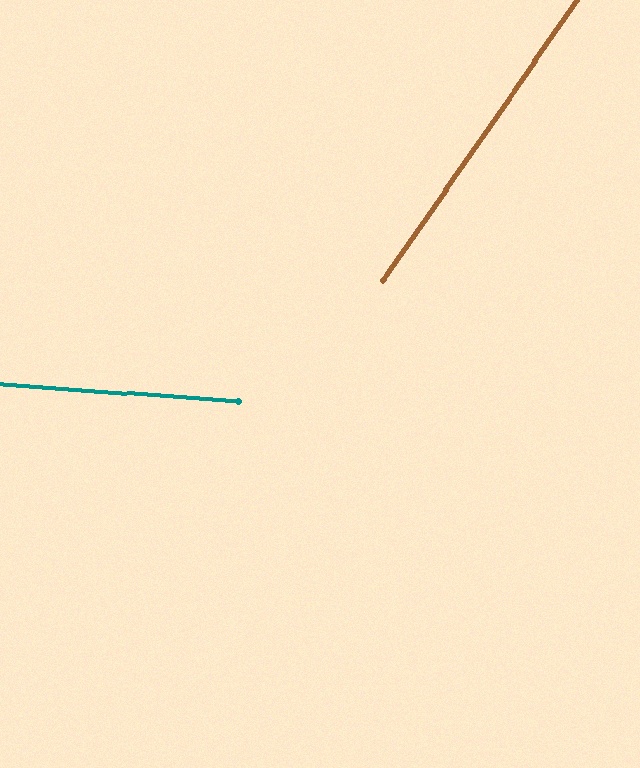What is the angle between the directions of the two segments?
Approximately 59 degrees.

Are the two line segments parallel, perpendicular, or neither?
Neither parallel nor perpendicular — they differ by about 59°.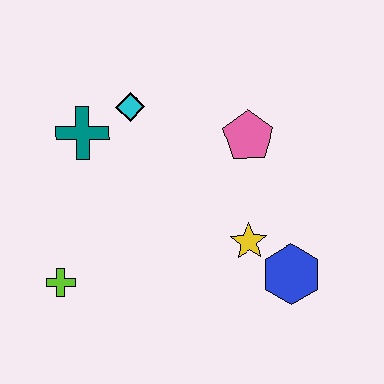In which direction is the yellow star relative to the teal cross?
The yellow star is to the right of the teal cross.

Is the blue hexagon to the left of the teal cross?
No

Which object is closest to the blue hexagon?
The yellow star is closest to the blue hexagon.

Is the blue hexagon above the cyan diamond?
No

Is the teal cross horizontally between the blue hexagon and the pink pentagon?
No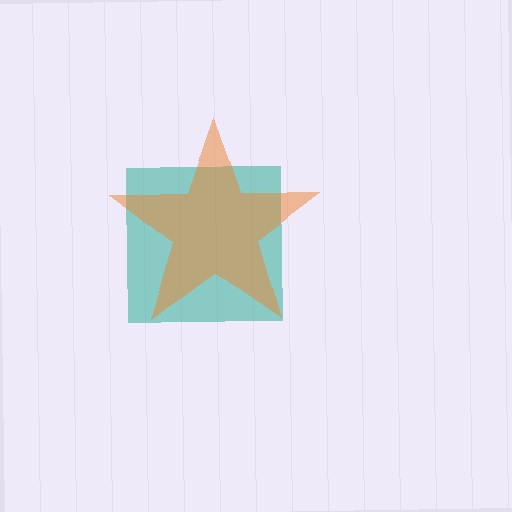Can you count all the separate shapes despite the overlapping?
Yes, there are 2 separate shapes.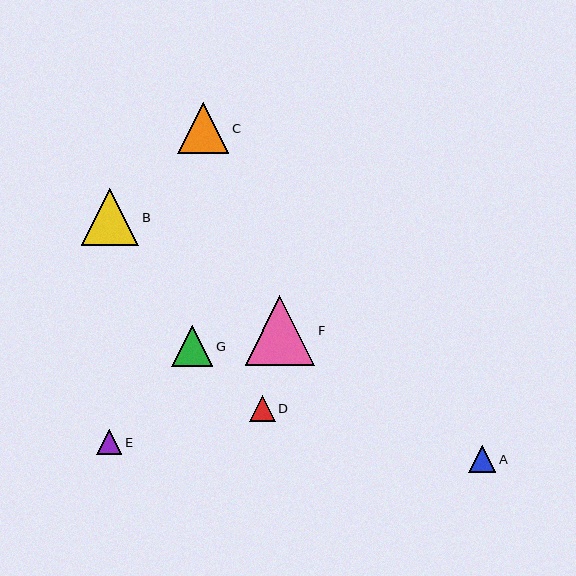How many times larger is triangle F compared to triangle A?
Triangle F is approximately 2.6 times the size of triangle A.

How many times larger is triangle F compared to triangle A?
Triangle F is approximately 2.6 times the size of triangle A.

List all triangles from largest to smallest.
From largest to smallest: F, B, C, G, A, D, E.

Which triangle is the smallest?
Triangle E is the smallest with a size of approximately 25 pixels.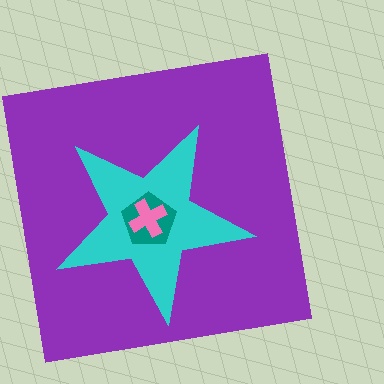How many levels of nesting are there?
4.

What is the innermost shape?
The pink cross.